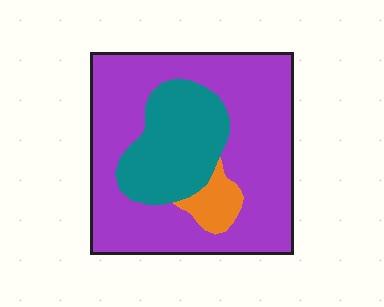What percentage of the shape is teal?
Teal covers 24% of the shape.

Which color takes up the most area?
Purple, at roughly 70%.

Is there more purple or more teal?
Purple.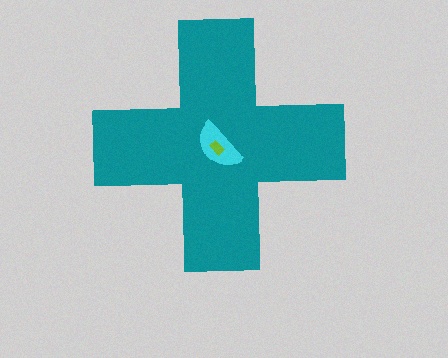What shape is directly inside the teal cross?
The cyan semicircle.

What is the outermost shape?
The teal cross.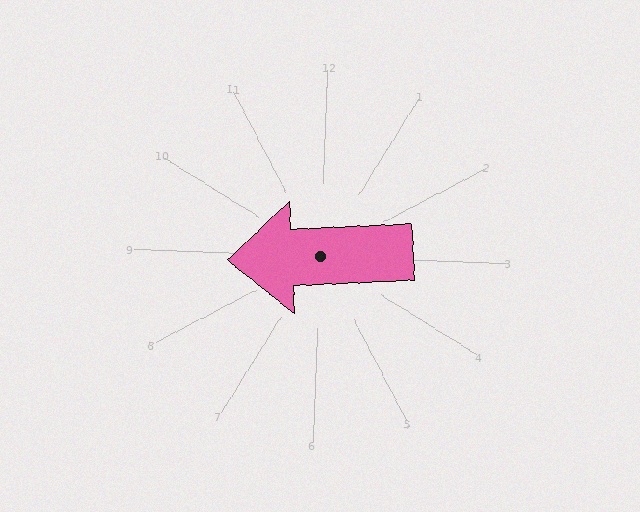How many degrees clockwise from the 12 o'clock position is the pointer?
Approximately 265 degrees.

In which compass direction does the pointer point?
West.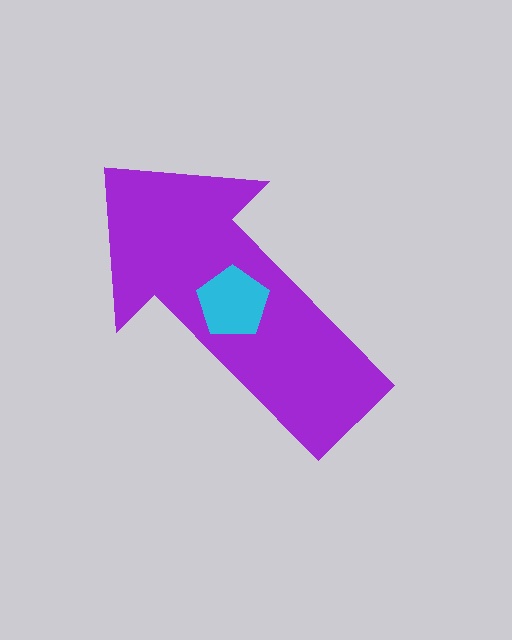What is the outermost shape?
The purple arrow.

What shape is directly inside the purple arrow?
The cyan pentagon.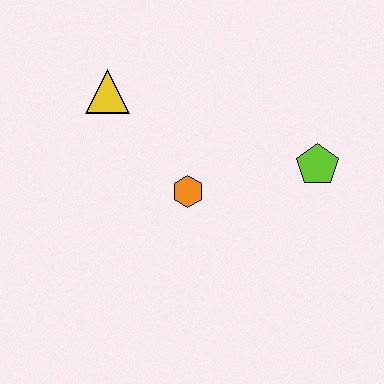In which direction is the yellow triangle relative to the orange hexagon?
The yellow triangle is above the orange hexagon.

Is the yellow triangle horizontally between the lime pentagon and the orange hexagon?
No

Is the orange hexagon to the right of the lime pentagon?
No